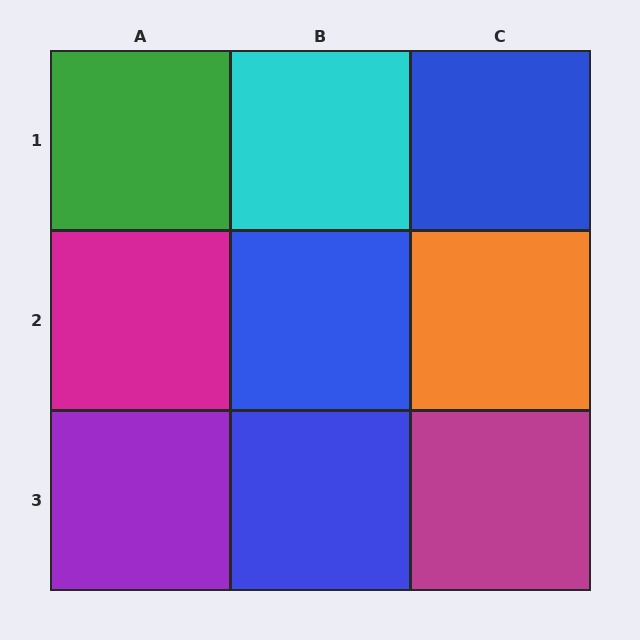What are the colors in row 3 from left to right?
Purple, blue, magenta.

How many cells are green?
1 cell is green.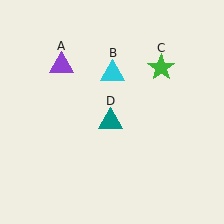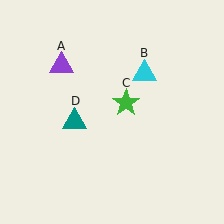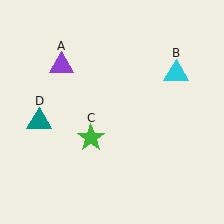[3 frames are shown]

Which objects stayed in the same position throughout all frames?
Purple triangle (object A) remained stationary.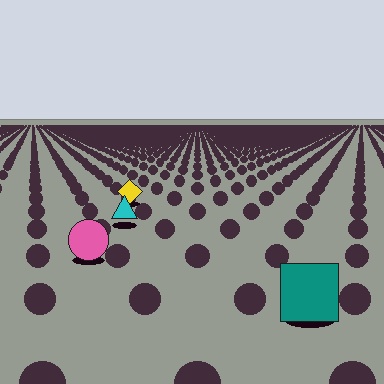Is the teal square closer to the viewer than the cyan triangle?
Yes. The teal square is closer — you can tell from the texture gradient: the ground texture is coarser near it.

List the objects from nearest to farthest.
From nearest to farthest: the teal square, the pink circle, the cyan triangle, the yellow diamond.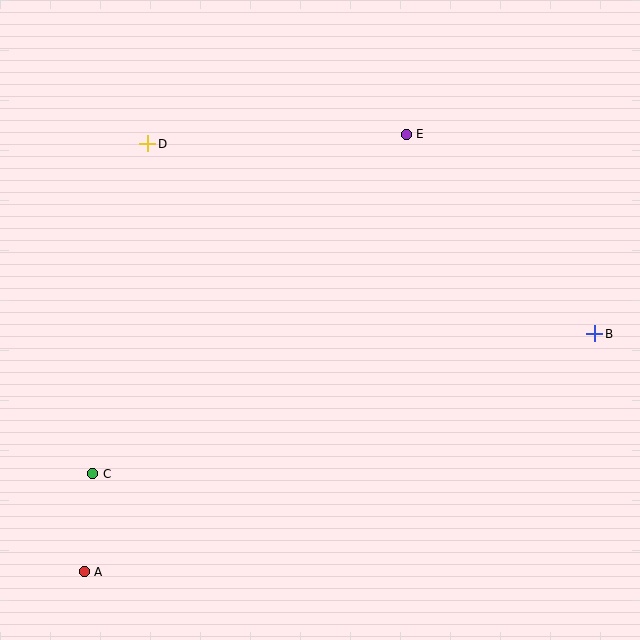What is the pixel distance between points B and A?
The distance between B and A is 563 pixels.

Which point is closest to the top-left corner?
Point D is closest to the top-left corner.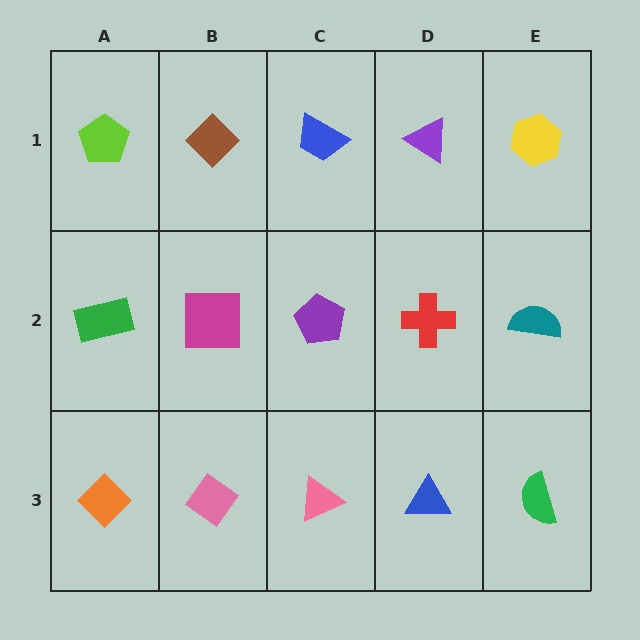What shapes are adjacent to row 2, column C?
A blue trapezoid (row 1, column C), a pink triangle (row 3, column C), a magenta square (row 2, column B), a red cross (row 2, column D).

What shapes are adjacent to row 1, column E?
A teal semicircle (row 2, column E), a purple triangle (row 1, column D).